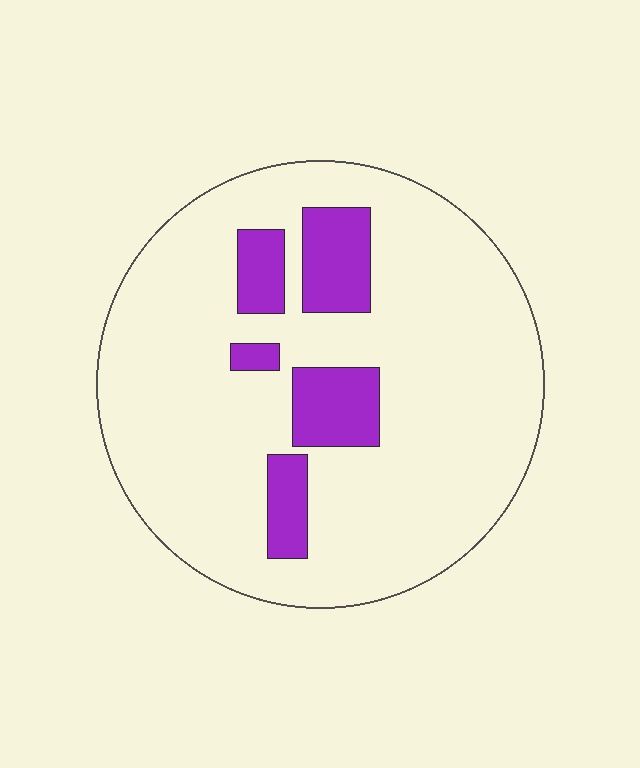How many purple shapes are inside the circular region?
5.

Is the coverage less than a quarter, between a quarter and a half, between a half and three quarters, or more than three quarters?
Less than a quarter.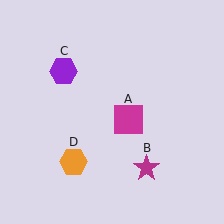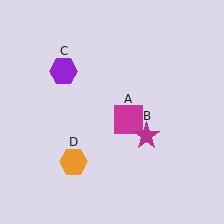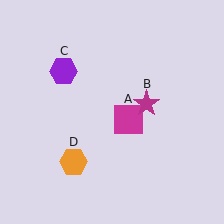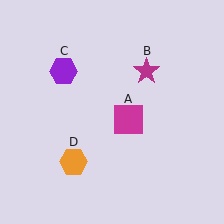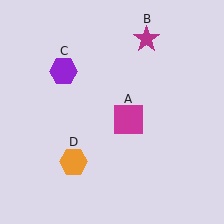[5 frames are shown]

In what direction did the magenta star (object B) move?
The magenta star (object B) moved up.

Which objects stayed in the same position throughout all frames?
Magenta square (object A) and purple hexagon (object C) and orange hexagon (object D) remained stationary.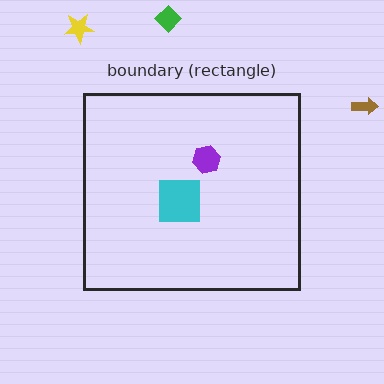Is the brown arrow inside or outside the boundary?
Outside.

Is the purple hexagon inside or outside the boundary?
Inside.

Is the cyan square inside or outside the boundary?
Inside.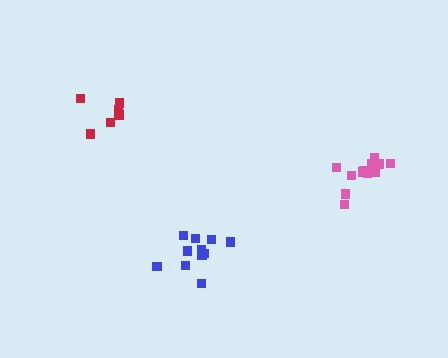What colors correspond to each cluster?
The clusters are colored: pink, red, blue.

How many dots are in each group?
Group 1: 12 dots, Group 2: 6 dots, Group 3: 11 dots (29 total).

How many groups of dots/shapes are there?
There are 3 groups.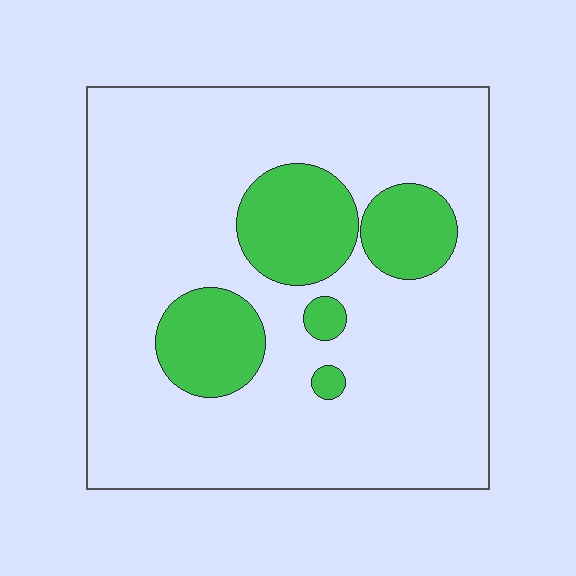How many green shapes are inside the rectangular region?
5.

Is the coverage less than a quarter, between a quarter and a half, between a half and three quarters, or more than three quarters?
Less than a quarter.